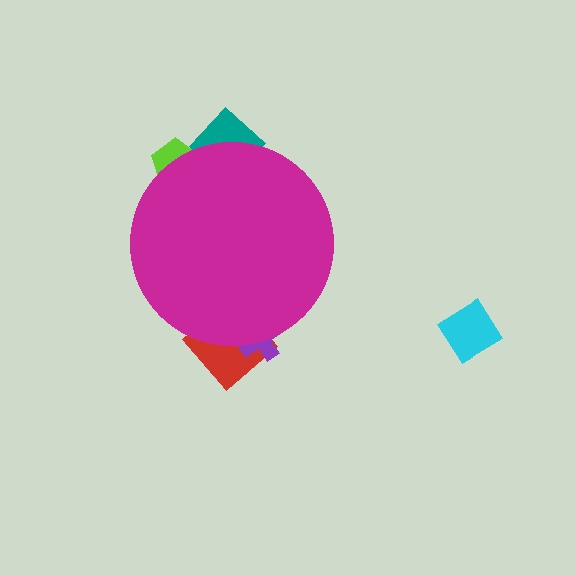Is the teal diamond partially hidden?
Yes, the teal diamond is partially hidden behind the magenta circle.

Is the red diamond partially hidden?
Yes, the red diamond is partially hidden behind the magenta circle.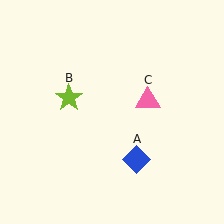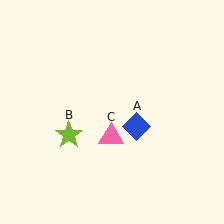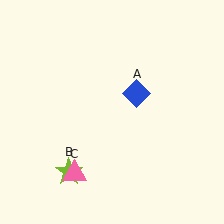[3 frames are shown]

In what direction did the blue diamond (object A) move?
The blue diamond (object A) moved up.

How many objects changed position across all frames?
3 objects changed position: blue diamond (object A), lime star (object B), pink triangle (object C).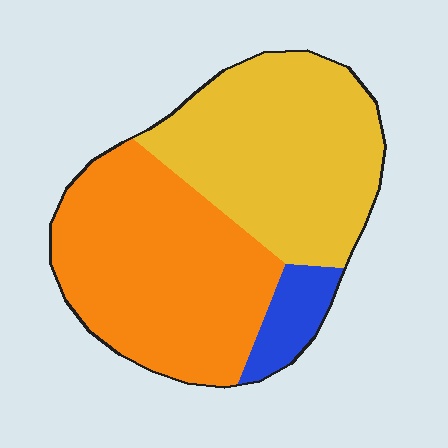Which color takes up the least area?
Blue, at roughly 10%.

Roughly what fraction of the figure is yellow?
Yellow takes up between a quarter and a half of the figure.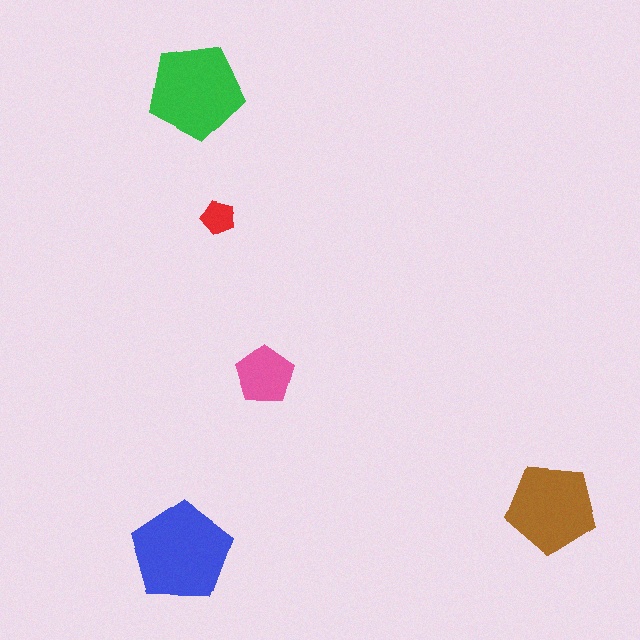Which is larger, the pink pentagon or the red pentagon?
The pink one.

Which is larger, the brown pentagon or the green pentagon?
The green one.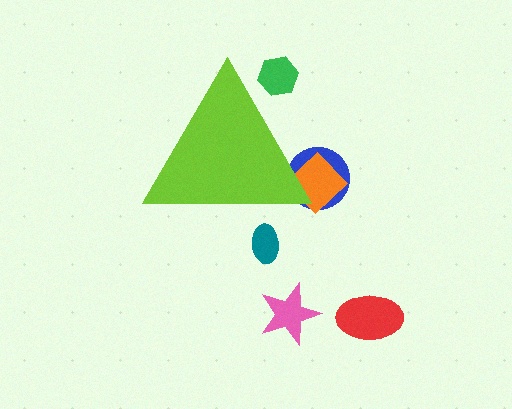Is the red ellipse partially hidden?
No, the red ellipse is fully visible.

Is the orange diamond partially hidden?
Yes, the orange diamond is partially hidden behind the lime triangle.